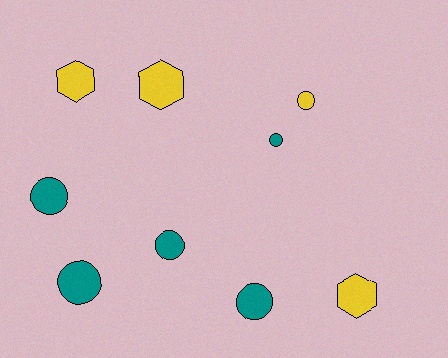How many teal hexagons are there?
There are no teal hexagons.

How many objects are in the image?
There are 9 objects.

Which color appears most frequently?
Teal, with 5 objects.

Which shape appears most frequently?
Circle, with 6 objects.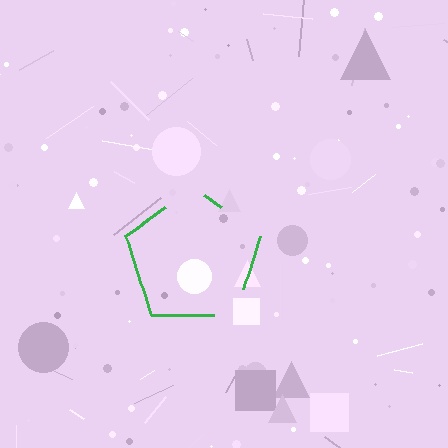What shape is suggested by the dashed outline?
The dashed outline suggests a pentagon.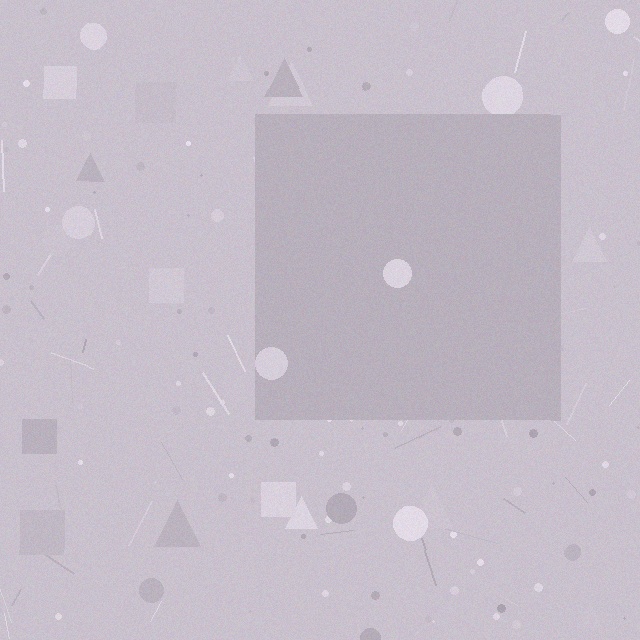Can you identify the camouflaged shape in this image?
The camouflaged shape is a square.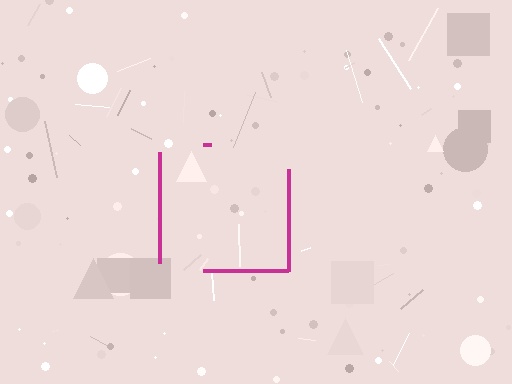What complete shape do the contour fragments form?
The contour fragments form a square.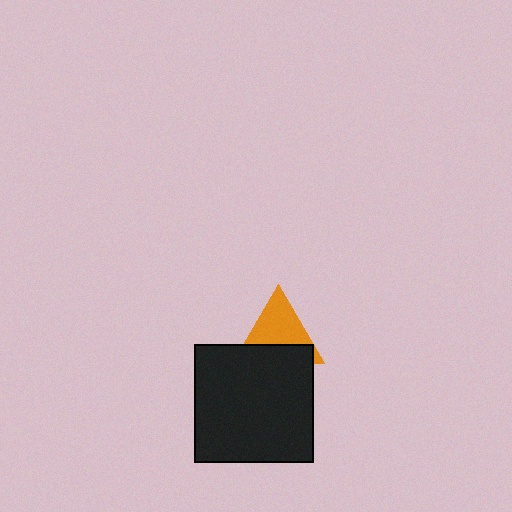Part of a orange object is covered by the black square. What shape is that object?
It is a triangle.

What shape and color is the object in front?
The object in front is a black square.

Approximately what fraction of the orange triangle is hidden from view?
Roughly 41% of the orange triangle is hidden behind the black square.